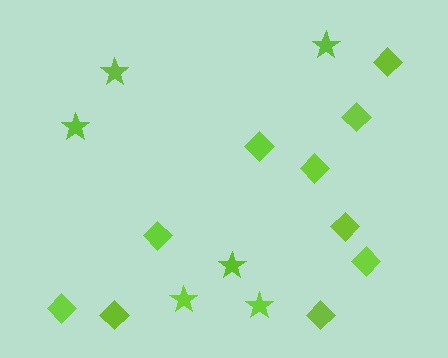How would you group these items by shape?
There are 2 groups: one group of diamonds (10) and one group of stars (6).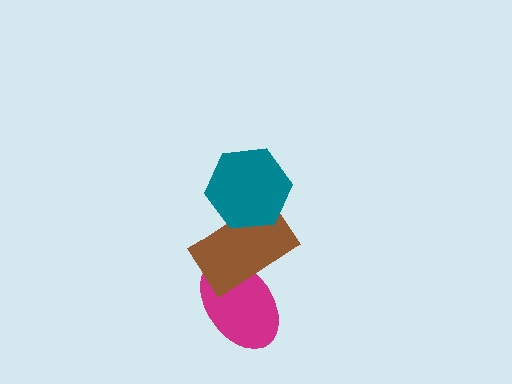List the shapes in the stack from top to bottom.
From top to bottom: the teal hexagon, the brown rectangle, the magenta ellipse.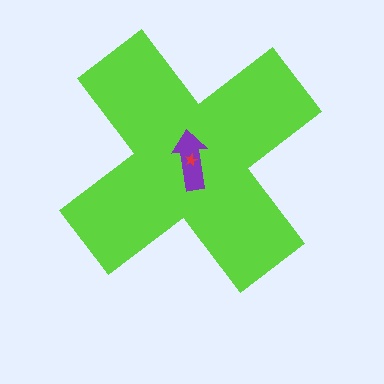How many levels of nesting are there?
3.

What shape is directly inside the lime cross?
The purple arrow.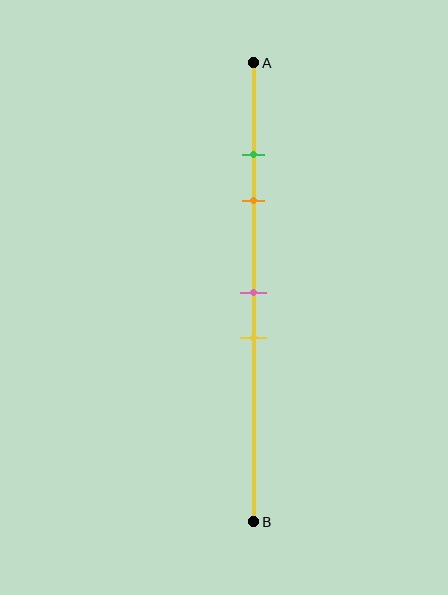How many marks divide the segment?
There are 4 marks dividing the segment.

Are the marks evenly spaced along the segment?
No, the marks are not evenly spaced.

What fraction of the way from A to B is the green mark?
The green mark is approximately 20% (0.2) of the way from A to B.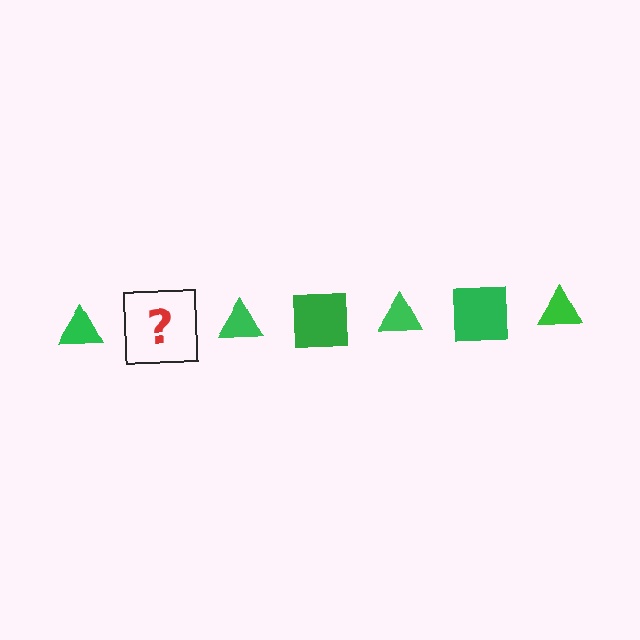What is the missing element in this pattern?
The missing element is a green square.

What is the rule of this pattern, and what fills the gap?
The rule is that the pattern cycles through triangle, square shapes in green. The gap should be filled with a green square.